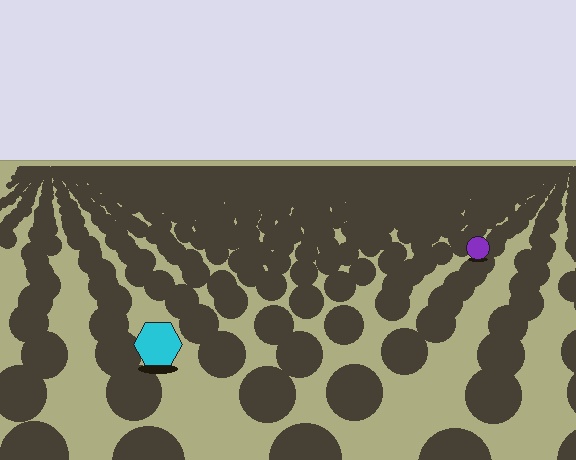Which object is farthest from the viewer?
The purple circle is farthest from the viewer. It appears smaller and the ground texture around it is denser.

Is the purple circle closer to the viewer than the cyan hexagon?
No. The cyan hexagon is closer — you can tell from the texture gradient: the ground texture is coarser near it.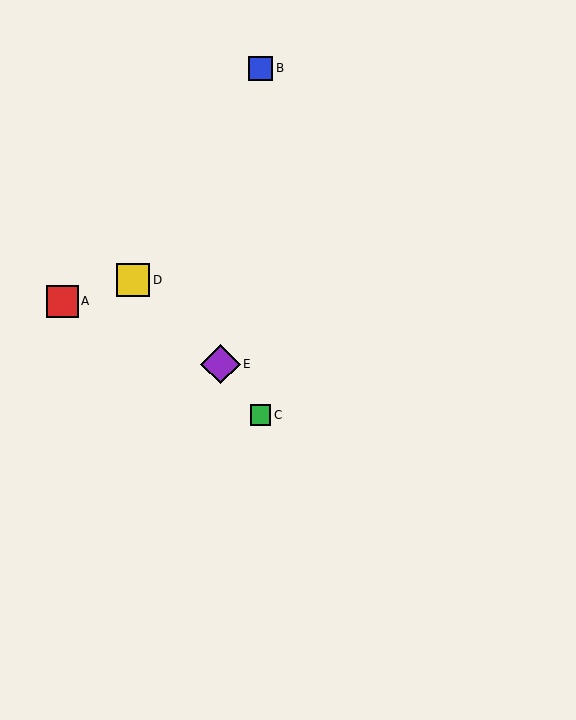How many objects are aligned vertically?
2 objects (B, C) are aligned vertically.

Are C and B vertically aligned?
Yes, both are at x≈261.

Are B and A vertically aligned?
No, B is at x≈261 and A is at x≈62.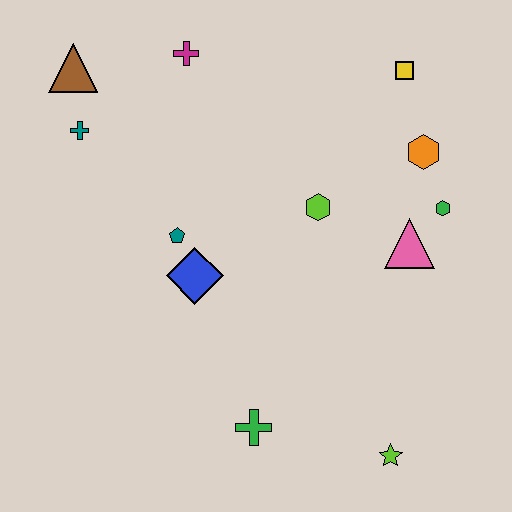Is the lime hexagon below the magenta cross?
Yes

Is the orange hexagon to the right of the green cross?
Yes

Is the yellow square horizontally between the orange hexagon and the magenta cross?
Yes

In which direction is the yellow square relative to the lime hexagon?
The yellow square is above the lime hexagon.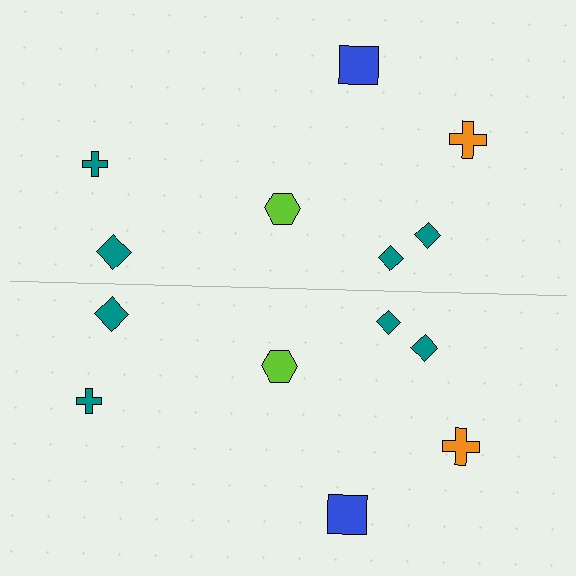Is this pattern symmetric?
Yes, this pattern has bilateral (reflection) symmetry.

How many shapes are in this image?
There are 14 shapes in this image.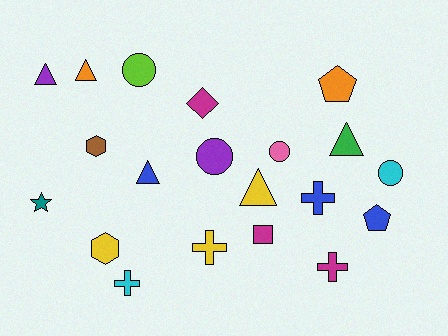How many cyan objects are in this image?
There are 2 cyan objects.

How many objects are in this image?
There are 20 objects.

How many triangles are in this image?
There are 5 triangles.